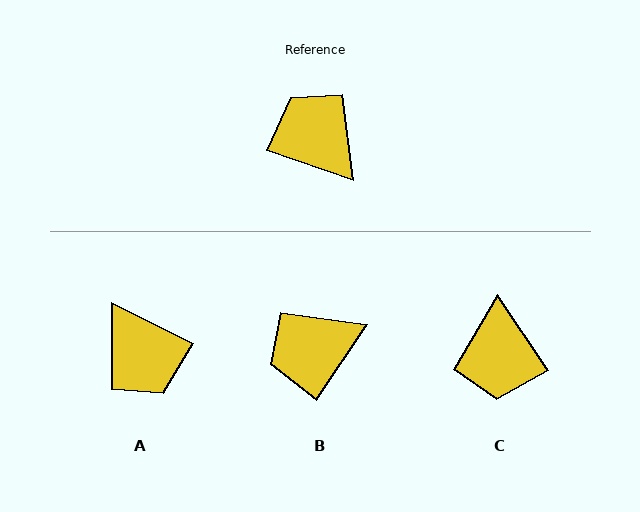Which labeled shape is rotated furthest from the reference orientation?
A, about 172 degrees away.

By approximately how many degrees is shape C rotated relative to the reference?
Approximately 142 degrees counter-clockwise.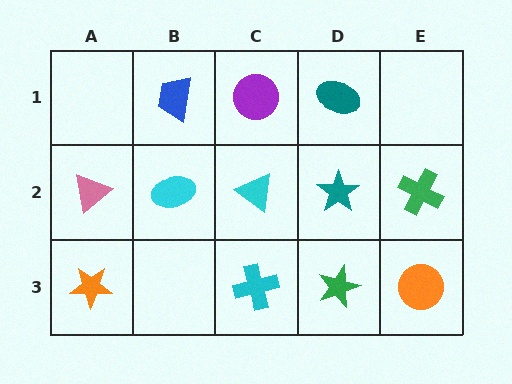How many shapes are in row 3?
4 shapes.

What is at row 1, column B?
A blue trapezoid.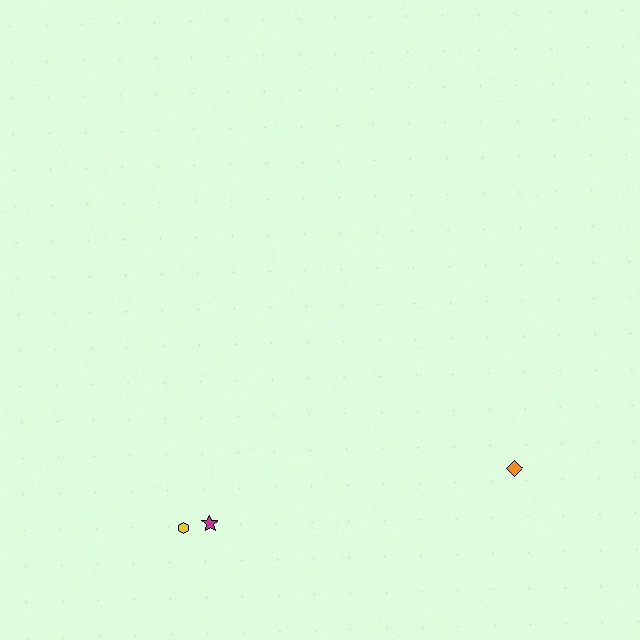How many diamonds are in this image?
There is 1 diamond.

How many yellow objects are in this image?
There is 1 yellow object.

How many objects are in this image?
There are 3 objects.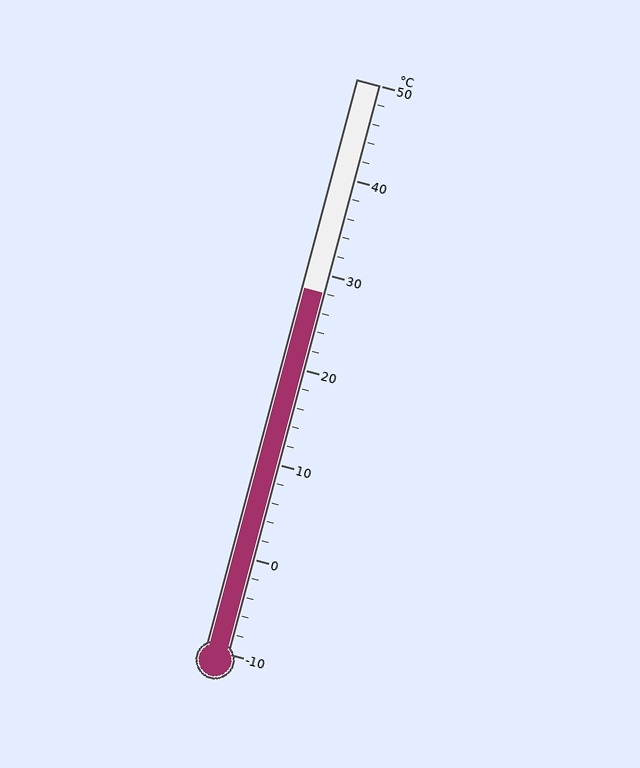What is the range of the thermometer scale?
The thermometer scale ranges from -10°C to 50°C.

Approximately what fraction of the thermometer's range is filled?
The thermometer is filled to approximately 65% of its range.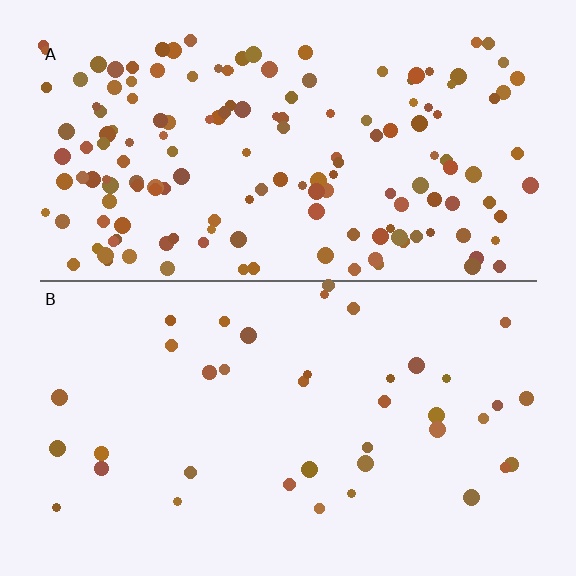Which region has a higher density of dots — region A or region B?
A (the top).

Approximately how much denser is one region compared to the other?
Approximately 4.0× — region A over region B.